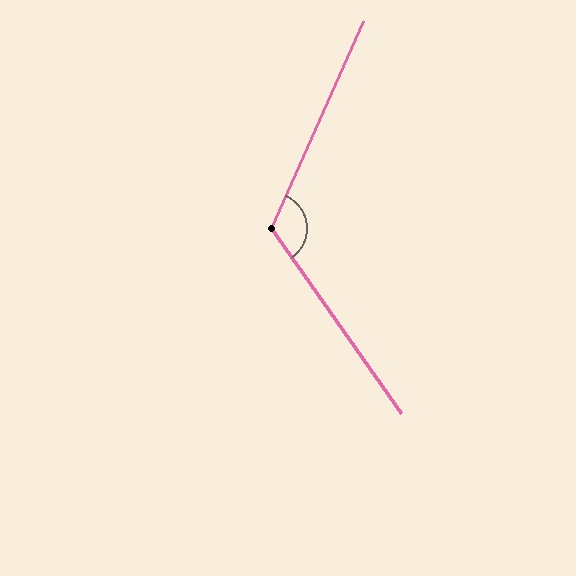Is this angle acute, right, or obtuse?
It is obtuse.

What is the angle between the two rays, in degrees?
Approximately 121 degrees.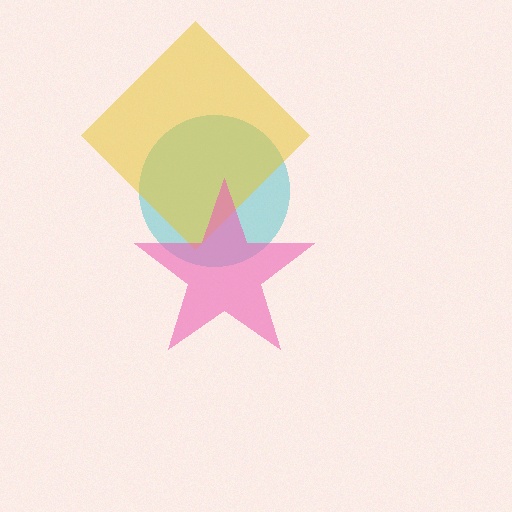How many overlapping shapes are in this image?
There are 3 overlapping shapes in the image.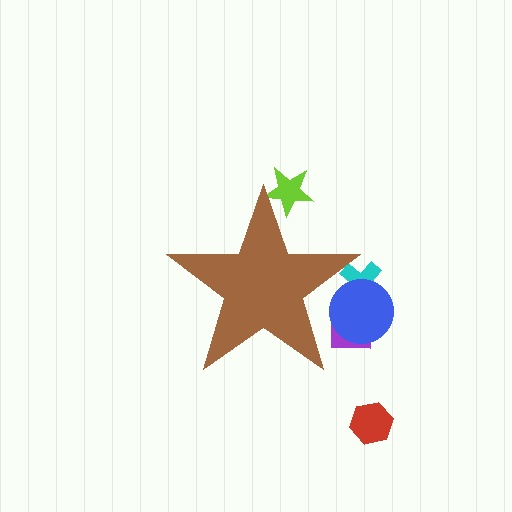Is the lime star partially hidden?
Yes, the lime star is partially hidden behind the brown star.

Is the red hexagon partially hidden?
No, the red hexagon is fully visible.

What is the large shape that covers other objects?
A brown star.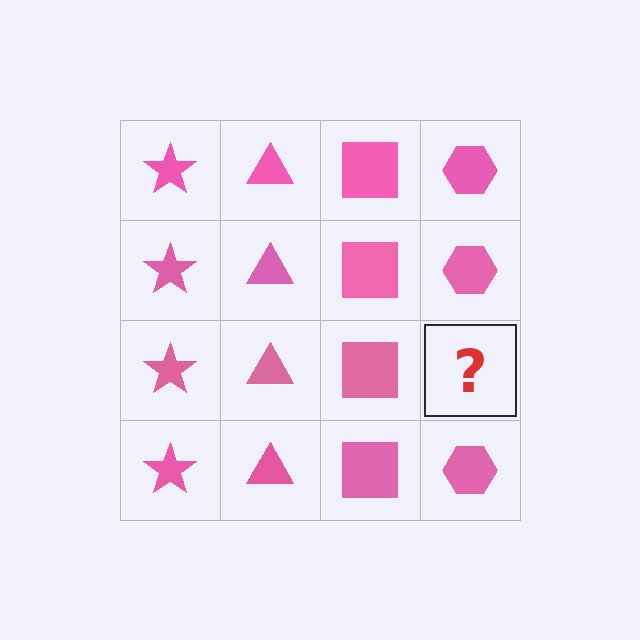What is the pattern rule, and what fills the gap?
The rule is that each column has a consistent shape. The gap should be filled with a pink hexagon.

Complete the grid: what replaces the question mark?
The question mark should be replaced with a pink hexagon.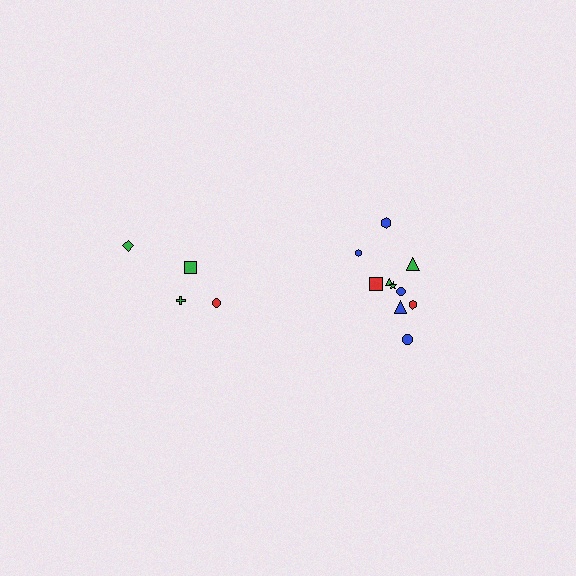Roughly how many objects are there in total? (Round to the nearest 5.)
Roughly 15 objects in total.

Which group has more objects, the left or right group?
The right group.